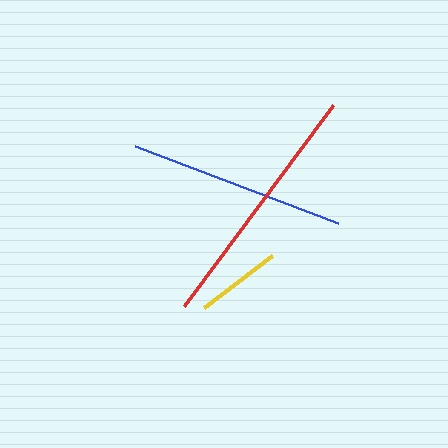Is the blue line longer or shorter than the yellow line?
The blue line is longer than the yellow line.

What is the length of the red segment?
The red segment is approximately 250 pixels long.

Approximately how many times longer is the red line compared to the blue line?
The red line is approximately 1.1 times the length of the blue line.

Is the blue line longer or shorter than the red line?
The red line is longer than the blue line.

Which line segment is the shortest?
The yellow line is the shortest at approximately 86 pixels.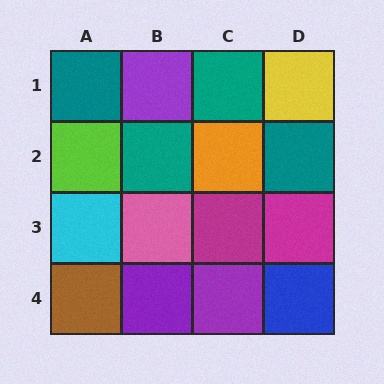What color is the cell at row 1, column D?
Yellow.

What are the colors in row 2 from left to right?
Lime, teal, orange, teal.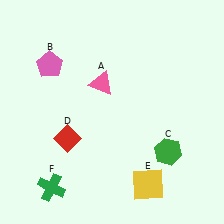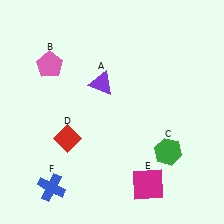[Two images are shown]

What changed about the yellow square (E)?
In Image 1, E is yellow. In Image 2, it changed to magenta.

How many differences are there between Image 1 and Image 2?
There are 3 differences between the two images.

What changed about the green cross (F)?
In Image 1, F is green. In Image 2, it changed to blue.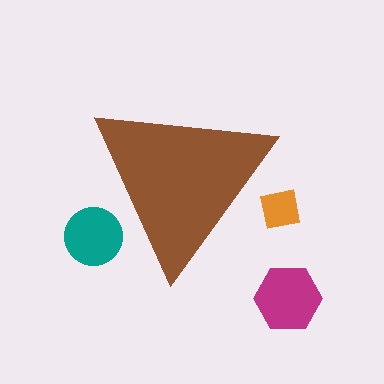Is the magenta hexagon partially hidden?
No, the magenta hexagon is fully visible.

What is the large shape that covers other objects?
A brown triangle.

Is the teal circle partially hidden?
Yes, the teal circle is partially hidden behind the brown triangle.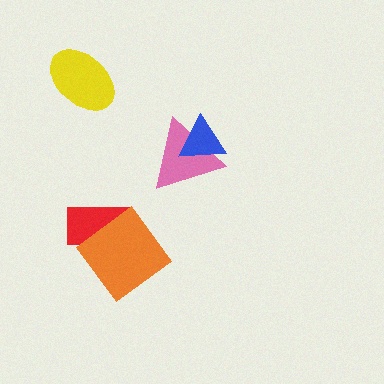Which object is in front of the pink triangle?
The blue triangle is in front of the pink triangle.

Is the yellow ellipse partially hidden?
No, no other shape covers it.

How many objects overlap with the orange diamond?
1 object overlaps with the orange diamond.